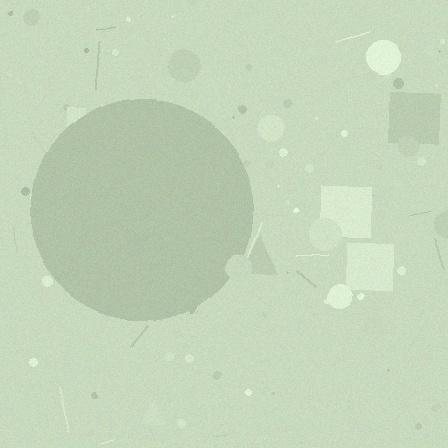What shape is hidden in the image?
A circle is hidden in the image.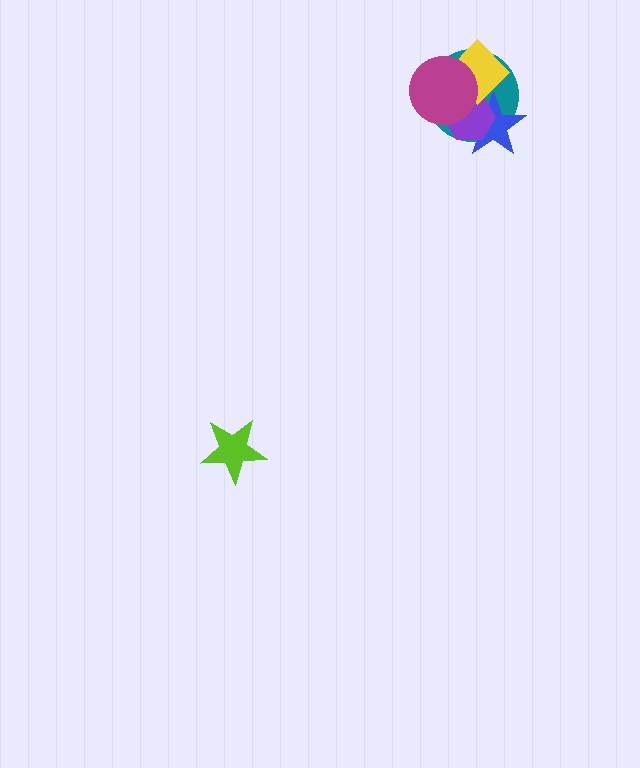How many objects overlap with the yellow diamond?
4 objects overlap with the yellow diamond.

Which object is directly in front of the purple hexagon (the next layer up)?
The yellow diamond is directly in front of the purple hexagon.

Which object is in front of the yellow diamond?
The magenta circle is in front of the yellow diamond.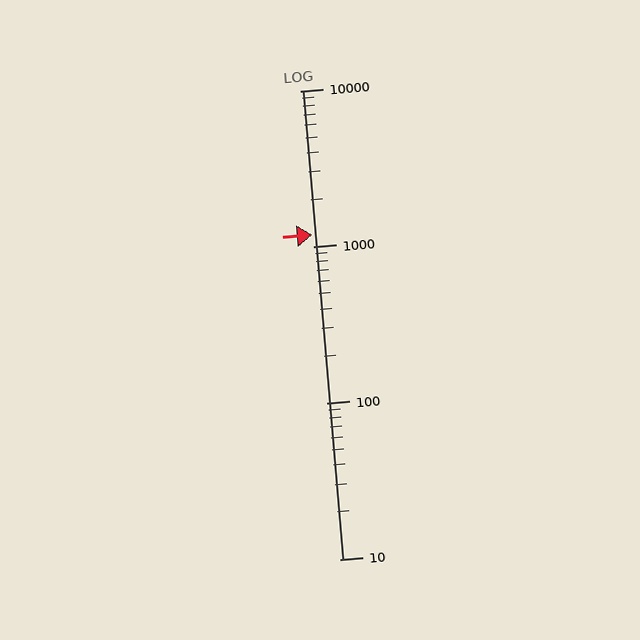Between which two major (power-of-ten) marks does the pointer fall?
The pointer is between 1000 and 10000.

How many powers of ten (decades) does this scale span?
The scale spans 3 decades, from 10 to 10000.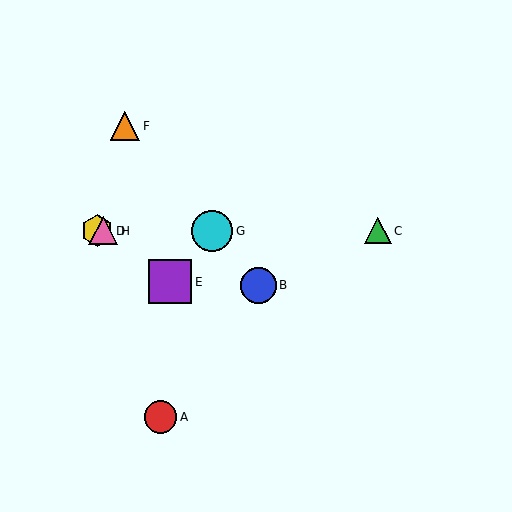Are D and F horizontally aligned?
No, D is at y≈231 and F is at y≈126.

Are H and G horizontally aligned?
Yes, both are at y≈231.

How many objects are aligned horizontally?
4 objects (C, D, G, H) are aligned horizontally.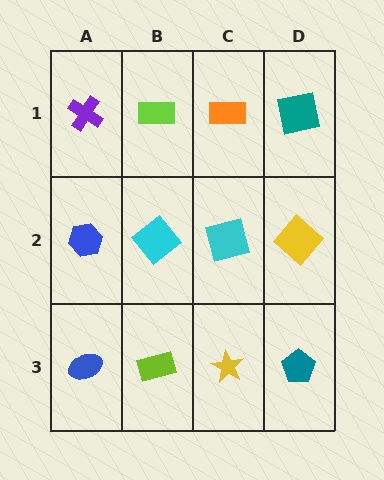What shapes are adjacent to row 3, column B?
A cyan diamond (row 2, column B), a blue ellipse (row 3, column A), a yellow star (row 3, column C).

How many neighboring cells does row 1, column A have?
2.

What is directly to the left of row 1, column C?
A lime rectangle.